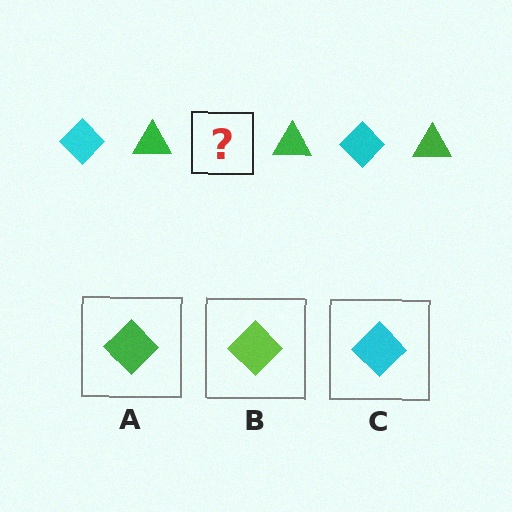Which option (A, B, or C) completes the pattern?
C.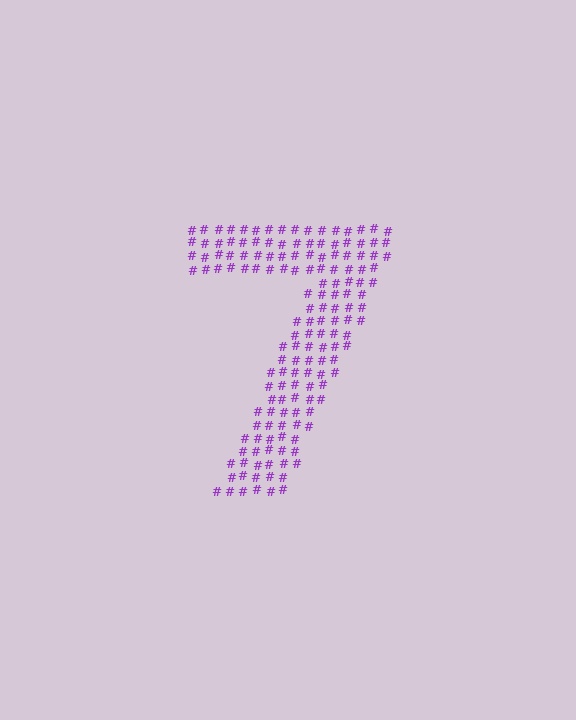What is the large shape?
The large shape is the digit 7.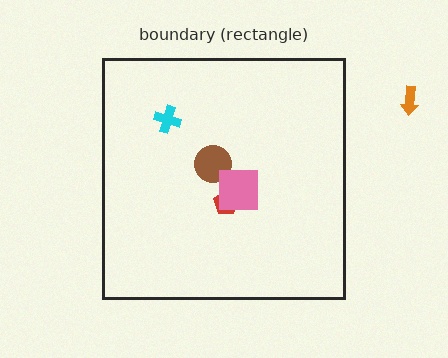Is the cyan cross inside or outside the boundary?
Inside.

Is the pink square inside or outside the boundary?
Inside.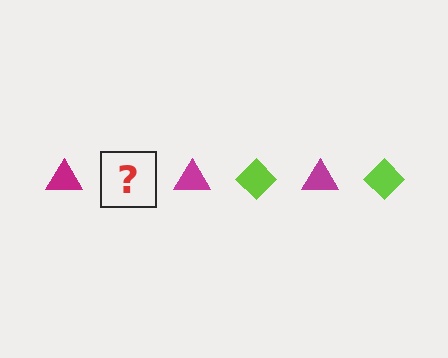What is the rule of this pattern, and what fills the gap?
The rule is that the pattern alternates between magenta triangle and lime diamond. The gap should be filled with a lime diamond.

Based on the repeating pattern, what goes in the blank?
The blank should be a lime diamond.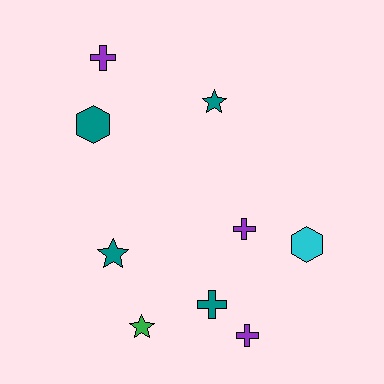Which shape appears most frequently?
Cross, with 4 objects.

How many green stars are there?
There is 1 green star.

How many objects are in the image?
There are 9 objects.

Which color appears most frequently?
Teal, with 4 objects.